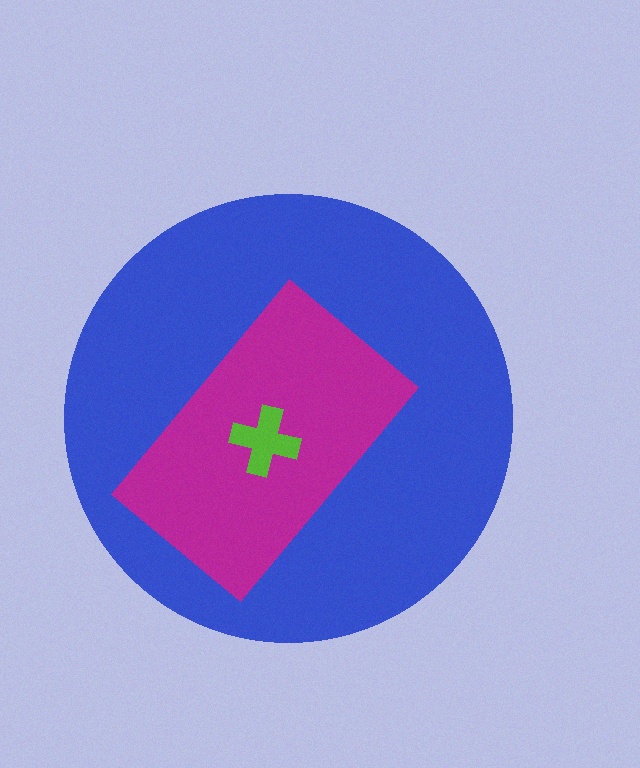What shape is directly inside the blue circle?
The magenta rectangle.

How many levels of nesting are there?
3.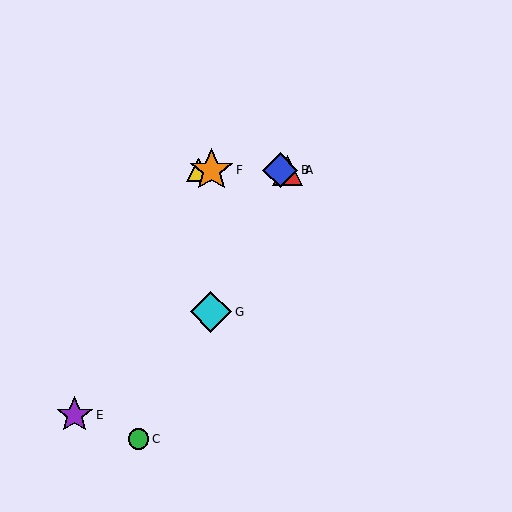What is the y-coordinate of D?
Object D is at y≈170.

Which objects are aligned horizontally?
Objects A, B, D, F are aligned horizontally.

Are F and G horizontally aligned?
No, F is at y≈170 and G is at y≈312.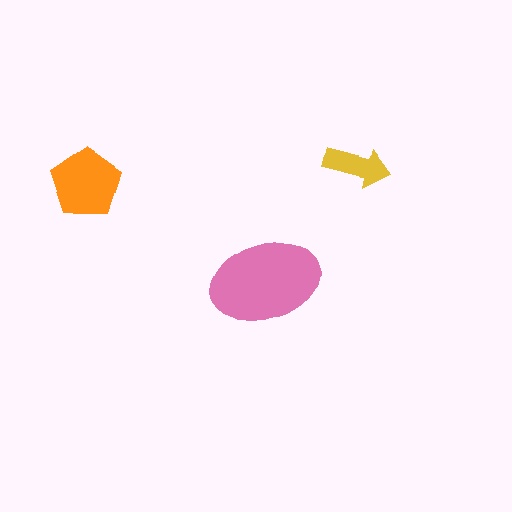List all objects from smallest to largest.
The yellow arrow, the orange pentagon, the pink ellipse.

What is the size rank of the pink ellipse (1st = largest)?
1st.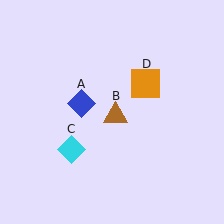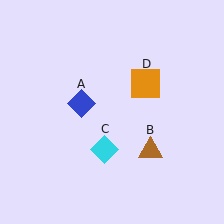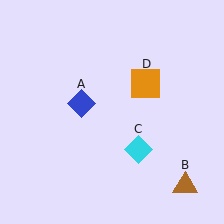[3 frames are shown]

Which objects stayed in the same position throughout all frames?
Blue diamond (object A) and orange square (object D) remained stationary.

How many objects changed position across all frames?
2 objects changed position: brown triangle (object B), cyan diamond (object C).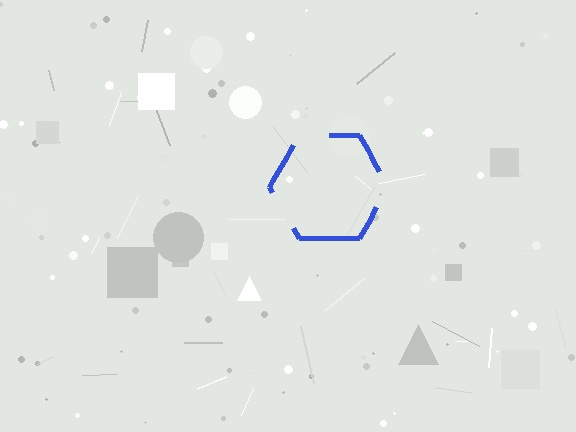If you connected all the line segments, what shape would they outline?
They would outline a hexagon.